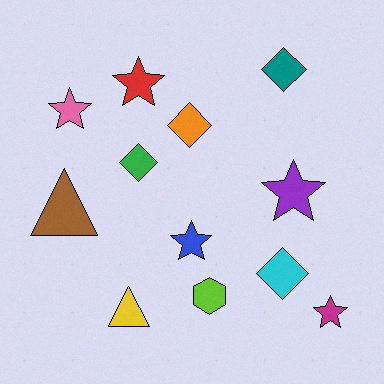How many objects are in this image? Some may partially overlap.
There are 12 objects.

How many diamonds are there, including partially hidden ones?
There are 4 diamonds.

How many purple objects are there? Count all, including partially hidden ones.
There is 1 purple object.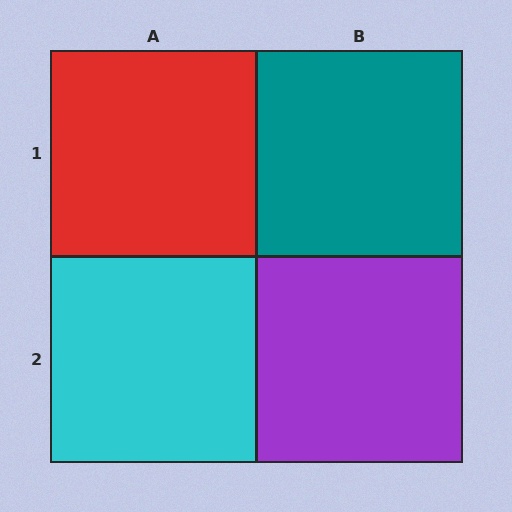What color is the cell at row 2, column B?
Purple.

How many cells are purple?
1 cell is purple.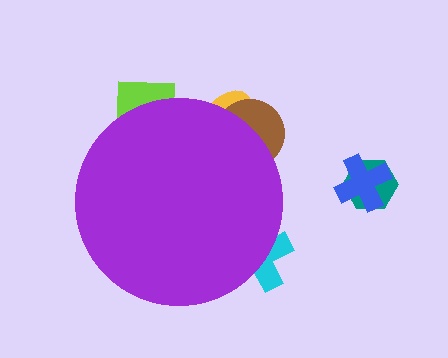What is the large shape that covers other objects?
A purple circle.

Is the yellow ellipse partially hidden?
Yes, the yellow ellipse is partially hidden behind the purple circle.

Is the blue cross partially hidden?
No, the blue cross is fully visible.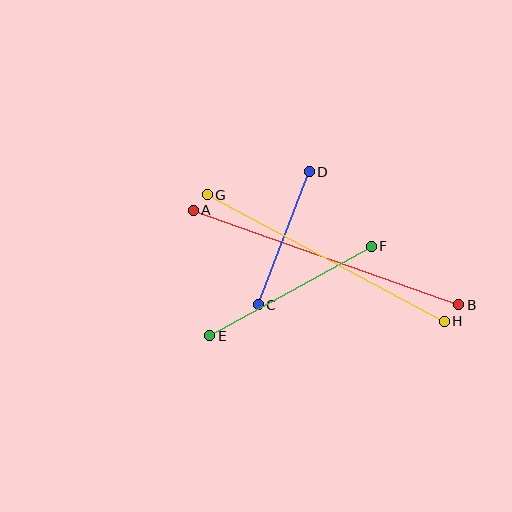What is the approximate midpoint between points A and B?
The midpoint is at approximately (326, 258) pixels.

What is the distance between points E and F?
The distance is approximately 185 pixels.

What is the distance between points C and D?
The distance is approximately 143 pixels.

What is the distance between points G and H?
The distance is approximately 268 pixels.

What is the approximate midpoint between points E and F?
The midpoint is at approximately (291, 291) pixels.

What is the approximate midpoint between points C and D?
The midpoint is at approximately (284, 238) pixels.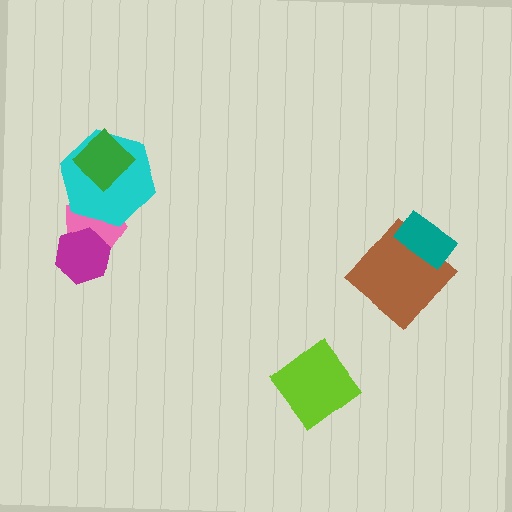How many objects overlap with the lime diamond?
0 objects overlap with the lime diamond.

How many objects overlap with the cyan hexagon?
2 objects overlap with the cyan hexagon.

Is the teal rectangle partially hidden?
No, no other shape covers it.